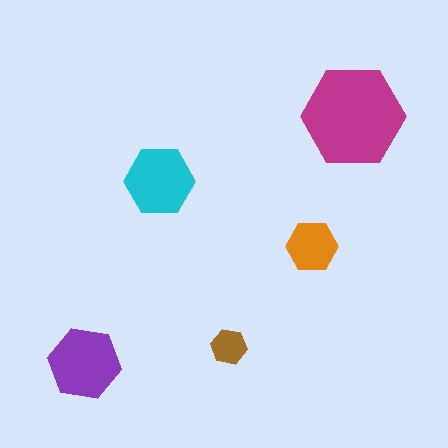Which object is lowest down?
The purple hexagon is bottommost.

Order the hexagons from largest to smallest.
the magenta one, the purple one, the cyan one, the orange one, the brown one.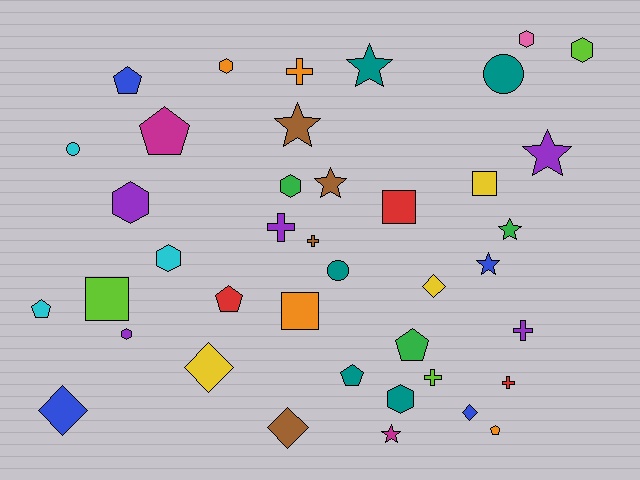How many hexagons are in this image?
There are 8 hexagons.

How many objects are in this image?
There are 40 objects.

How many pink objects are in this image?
There is 1 pink object.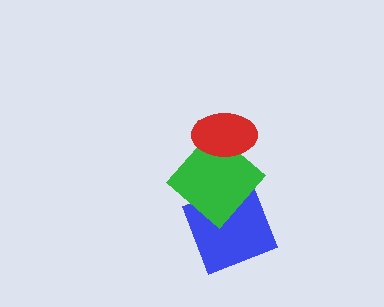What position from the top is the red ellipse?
The red ellipse is 1st from the top.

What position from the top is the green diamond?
The green diamond is 2nd from the top.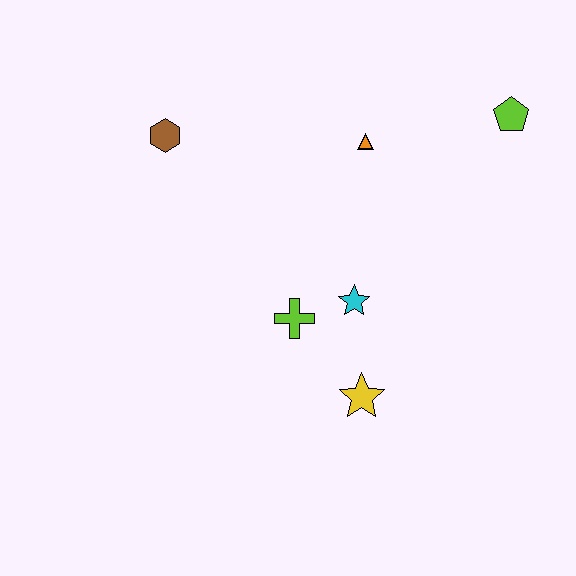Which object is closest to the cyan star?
The lime cross is closest to the cyan star.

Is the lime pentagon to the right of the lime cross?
Yes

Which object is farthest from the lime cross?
The lime pentagon is farthest from the lime cross.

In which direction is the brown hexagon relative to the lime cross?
The brown hexagon is above the lime cross.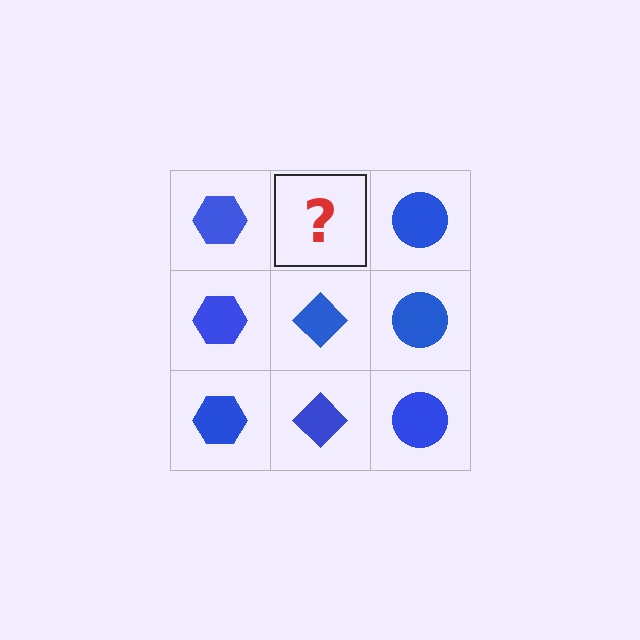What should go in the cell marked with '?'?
The missing cell should contain a blue diamond.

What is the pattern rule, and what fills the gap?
The rule is that each column has a consistent shape. The gap should be filled with a blue diamond.